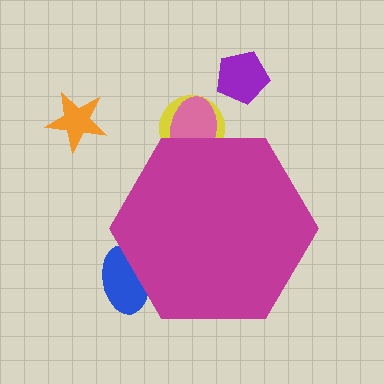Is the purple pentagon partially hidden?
No, the purple pentagon is fully visible.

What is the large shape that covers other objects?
A magenta hexagon.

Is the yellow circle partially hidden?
Yes, the yellow circle is partially hidden behind the magenta hexagon.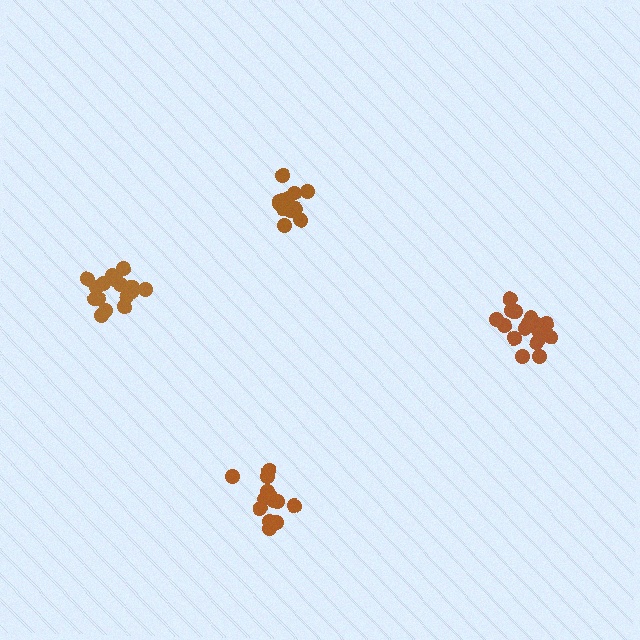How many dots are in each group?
Group 1: 16 dots, Group 2: 14 dots, Group 3: 16 dots, Group 4: 13 dots (59 total).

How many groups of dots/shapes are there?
There are 4 groups.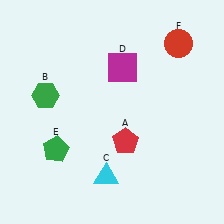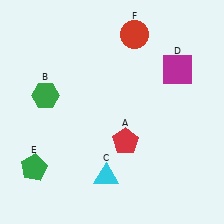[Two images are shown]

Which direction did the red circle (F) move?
The red circle (F) moved left.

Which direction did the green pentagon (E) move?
The green pentagon (E) moved left.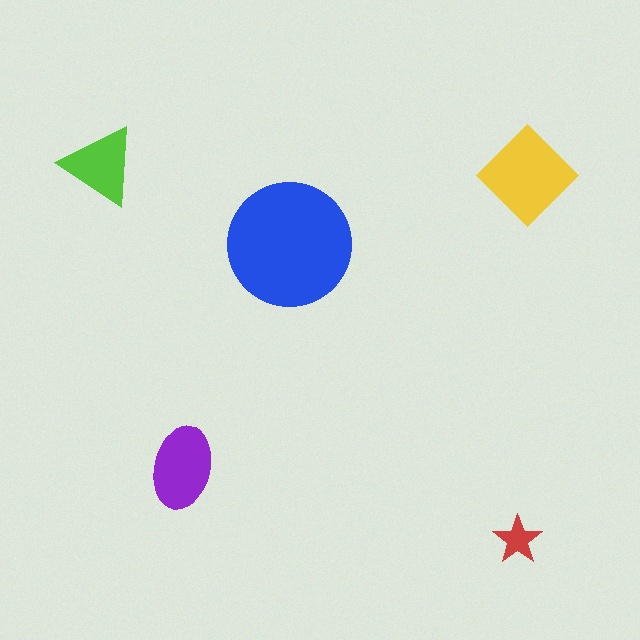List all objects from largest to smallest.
The blue circle, the yellow diamond, the purple ellipse, the lime triangle, the red star.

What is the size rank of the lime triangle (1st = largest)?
4th.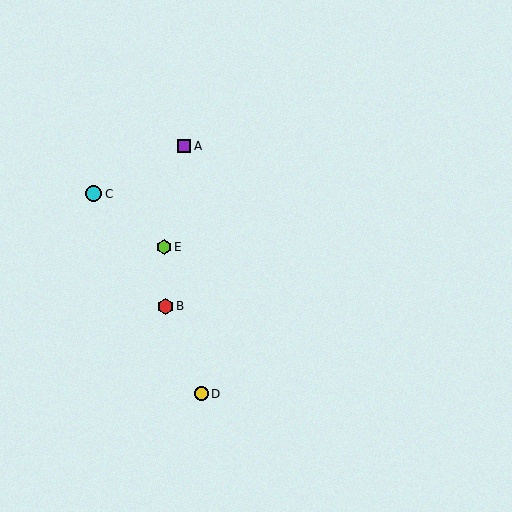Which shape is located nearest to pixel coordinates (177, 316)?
The red hexagon (labeled B) at (166, 306) is nearest to that location.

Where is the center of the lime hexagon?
The center of the lime hexagon is at (164, 247).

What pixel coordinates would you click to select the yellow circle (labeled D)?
Click at (202, 394) to select the yellow circle D.